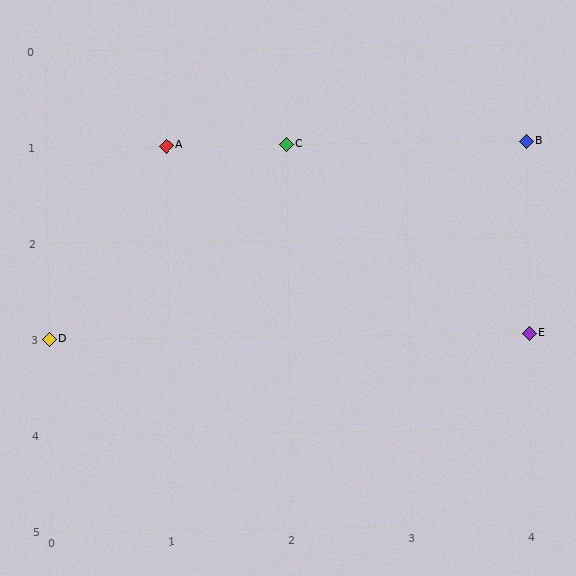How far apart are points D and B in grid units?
Points D and B are 4 columns and 2 rows apart (about 4.5 grid units diagonally).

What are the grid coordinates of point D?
Point D is at grid coordinates (0, 3).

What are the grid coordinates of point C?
Point C is at grid coordinates (2, 1).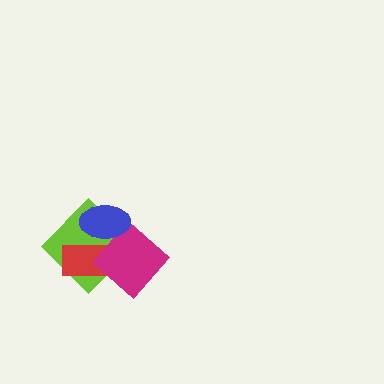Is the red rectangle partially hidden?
Yes, it is partially covered by another shape.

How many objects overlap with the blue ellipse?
3 objects overlap with the blue ellipse.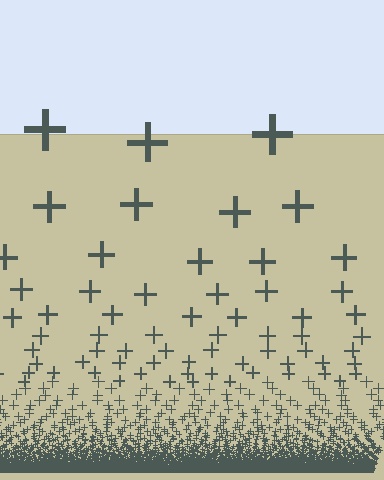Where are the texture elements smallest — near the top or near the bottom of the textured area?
Near the bottom.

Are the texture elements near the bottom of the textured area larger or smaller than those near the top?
Smaller. The gradient is inverted — elements near the bottom are smaller and denser.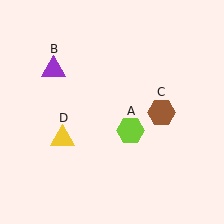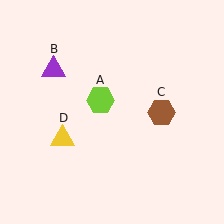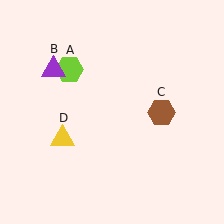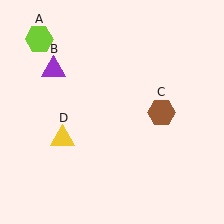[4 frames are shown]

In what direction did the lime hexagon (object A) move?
The lime hexagon (object A) moved up and to the left.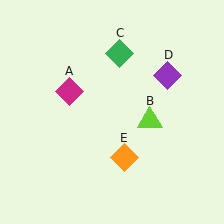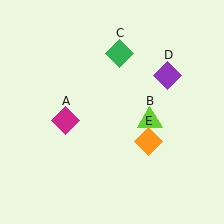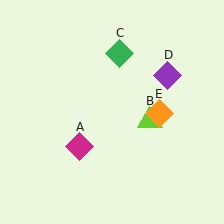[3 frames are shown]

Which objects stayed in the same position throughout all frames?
Lime triangle (object B) and green diamond (object C) and purple diamond (object D) remained stationary.